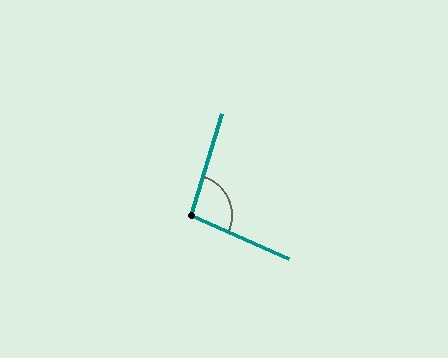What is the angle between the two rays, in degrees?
Approximately 97 degrees.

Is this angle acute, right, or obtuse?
It is obtuse.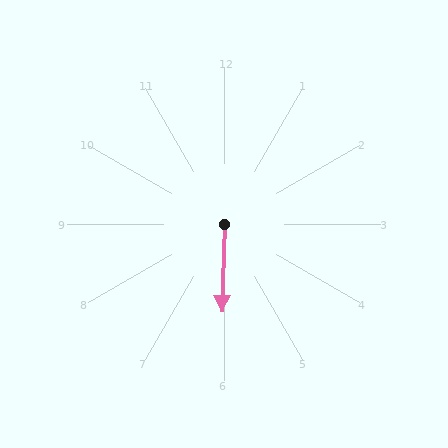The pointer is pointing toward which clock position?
Roughly 6 o'clock.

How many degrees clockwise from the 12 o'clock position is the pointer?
Approximately 182 degrees.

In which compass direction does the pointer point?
South.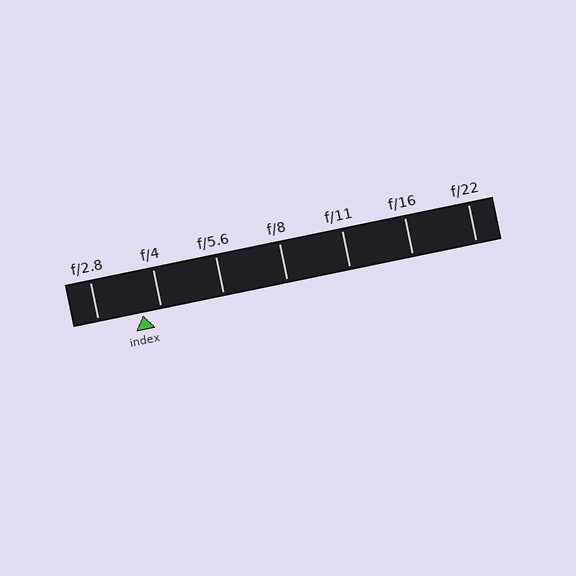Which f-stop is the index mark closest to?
The index mark is closest to f/4.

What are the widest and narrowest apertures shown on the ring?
The widest aperture shown is f/2.8 and the narrowest is f/22.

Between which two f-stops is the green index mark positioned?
The index mark is between f/2.8 and f/4.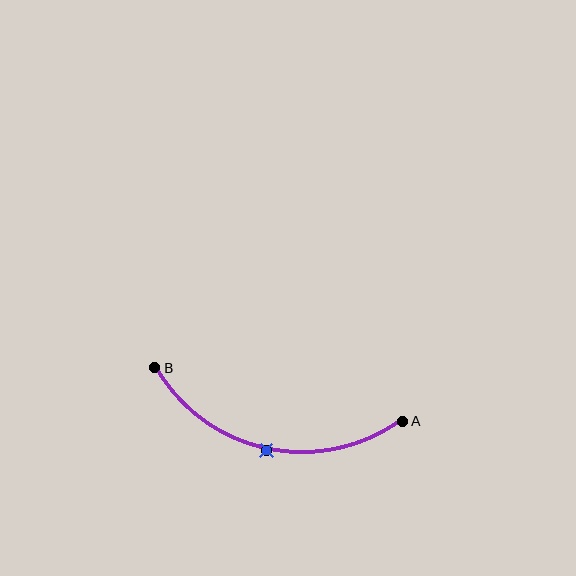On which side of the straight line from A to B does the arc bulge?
The arc bulges below the straight line connecting A and B.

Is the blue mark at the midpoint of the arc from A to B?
Yes. The blue mark lies on the arc at equal arc-length from both A and B — it is the arc midpoint.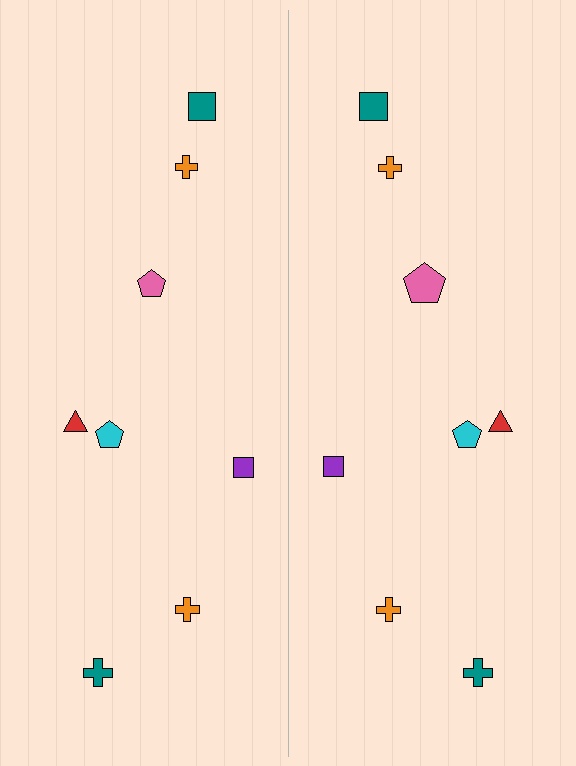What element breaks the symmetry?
The pink pentagon on the right side has a different size than its mirror counterpart.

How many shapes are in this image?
There are 16 shapes in this image.